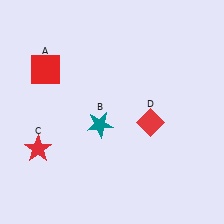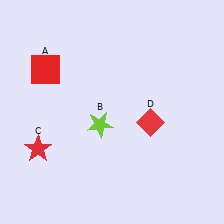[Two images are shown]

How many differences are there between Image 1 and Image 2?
There is 1 difference between the two images.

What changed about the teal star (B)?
In Image 1, B is teal. In Image 2, it changed to lime.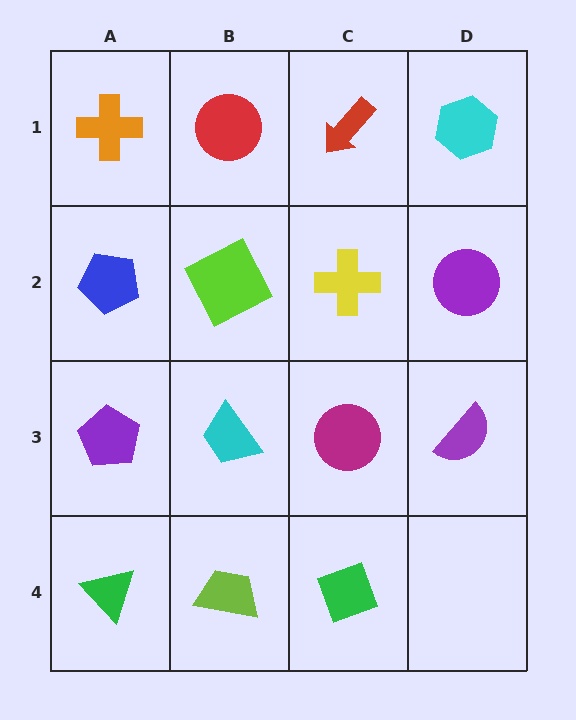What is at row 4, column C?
A green diamond.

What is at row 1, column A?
An orange cross.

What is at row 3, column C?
A magenta circle.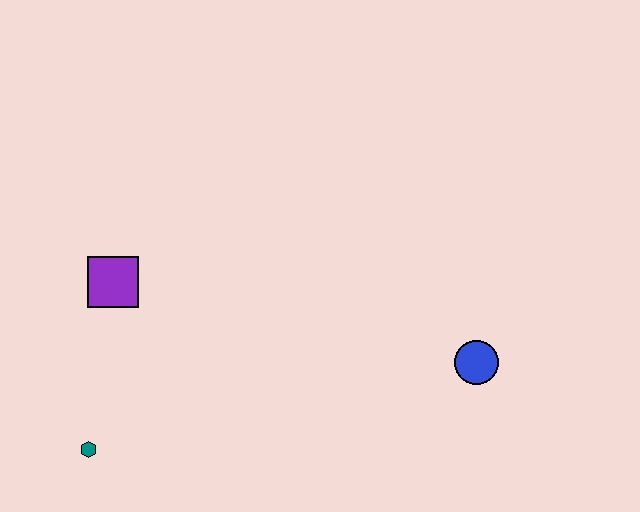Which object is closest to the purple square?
The teal hexagon is closest to the purple square.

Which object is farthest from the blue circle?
The teal hexagon is farthest from the blue circle.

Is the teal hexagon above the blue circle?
No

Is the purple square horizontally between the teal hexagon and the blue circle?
Yes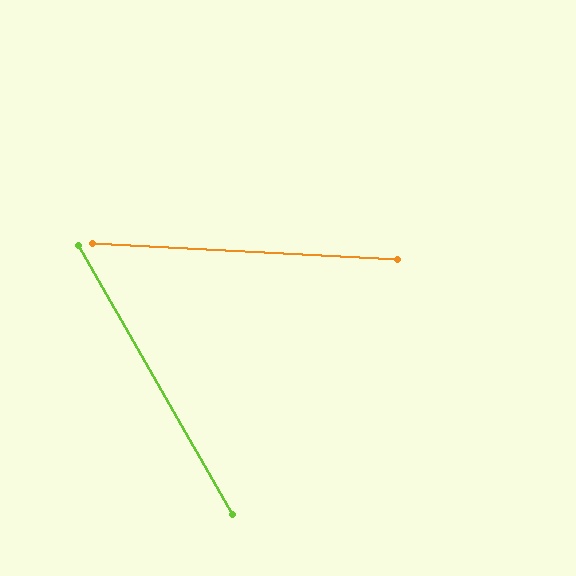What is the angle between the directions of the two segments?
Approximately 57 degrees.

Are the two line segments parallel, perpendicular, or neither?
Neither parallel nor perpendicular — they differ by about 57°.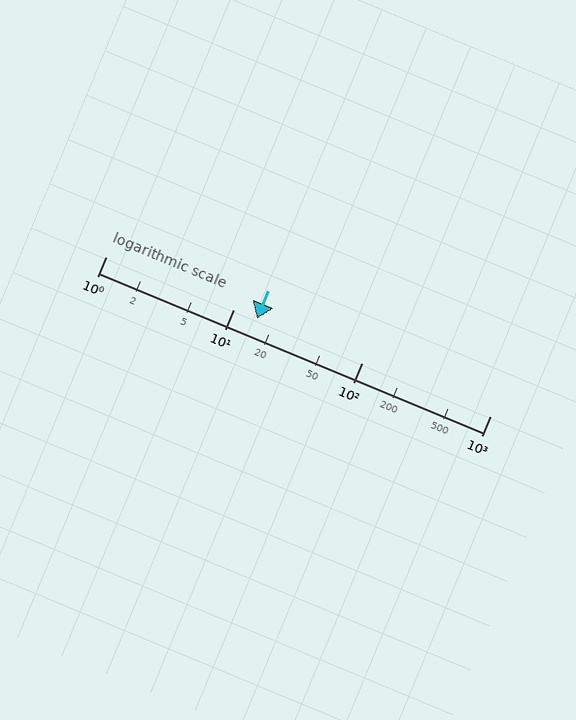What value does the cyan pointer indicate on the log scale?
The pointer indicates approximately 15.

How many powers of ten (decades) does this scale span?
The scale spans 3 decades, from 1 to 1000.